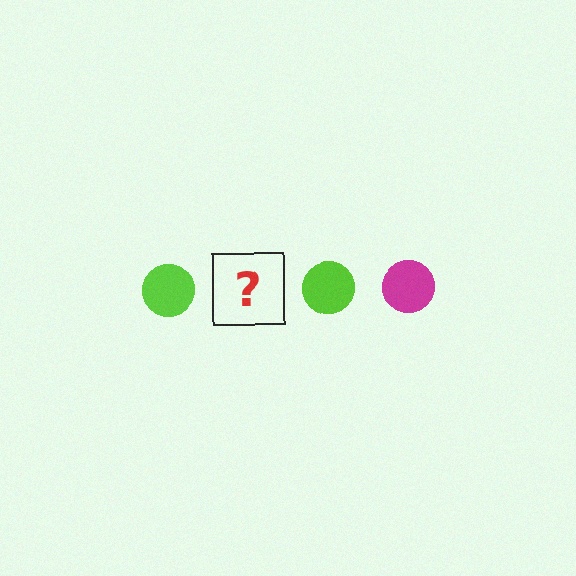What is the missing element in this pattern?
The missing element is a magenta circle.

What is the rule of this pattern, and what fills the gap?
The rule is that the pattern cycles through lime, magenta circles. The gap should be filled with a magenta circle.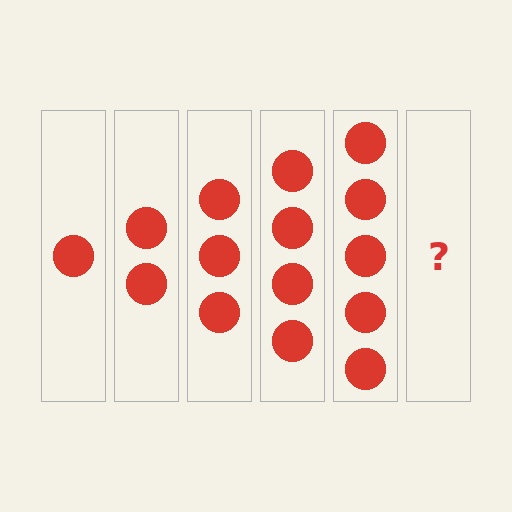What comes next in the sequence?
The next element should be 6 circles.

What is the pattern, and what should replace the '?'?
The pattern is that each step adds one more circle. The '?' should be 6 circles.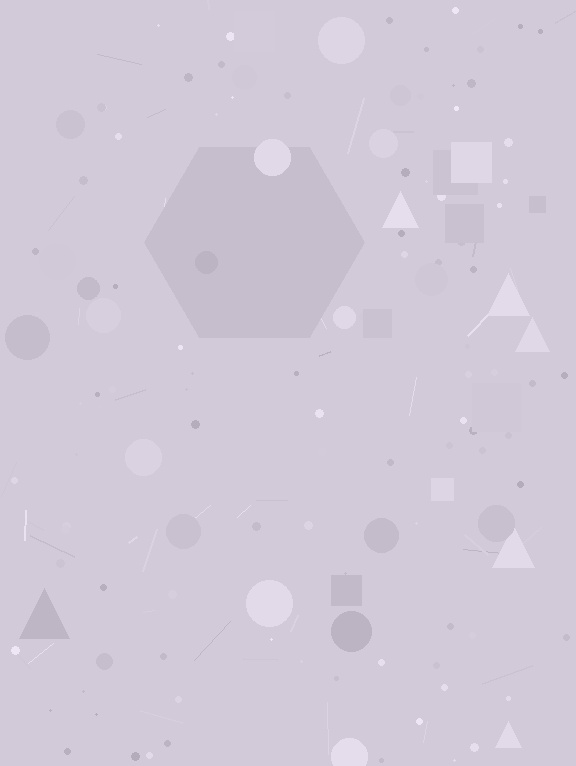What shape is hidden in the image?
A hexagon is hidden in the image.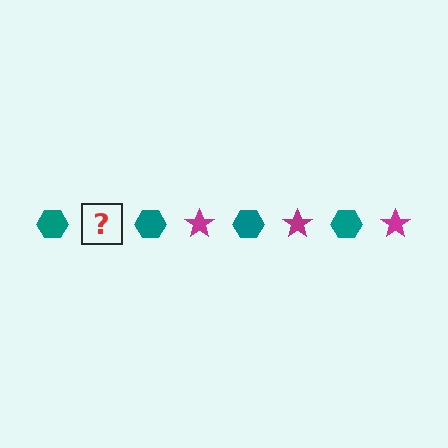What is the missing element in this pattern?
The missing element is a magenta star.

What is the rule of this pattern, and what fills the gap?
The rule is that the pattern alternates between teal hexagon and magenta star. The gap should be filled with a magenta star.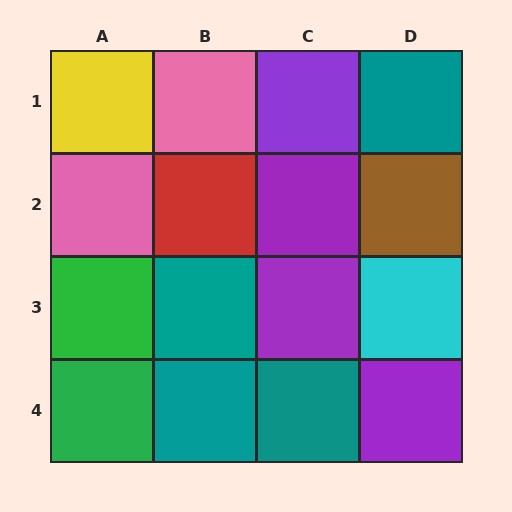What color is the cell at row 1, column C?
Purple.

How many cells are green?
2 cells are green.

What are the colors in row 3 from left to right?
Green, teal, purple, cyan.